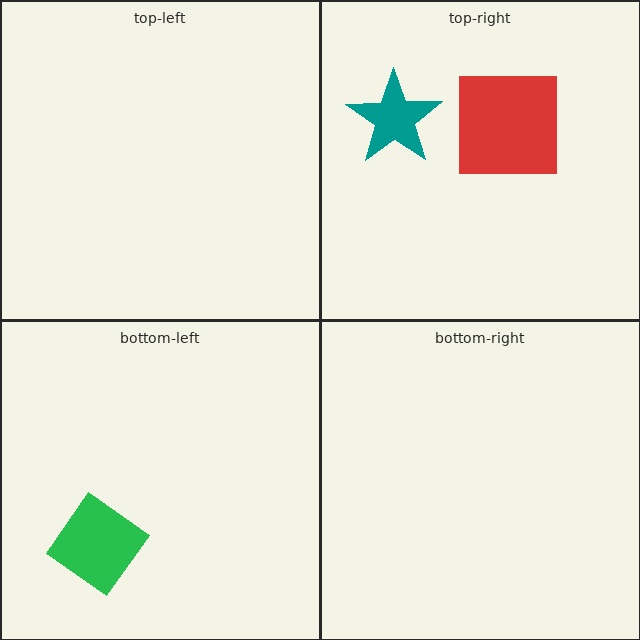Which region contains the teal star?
The top-right region.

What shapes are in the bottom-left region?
The green diamond.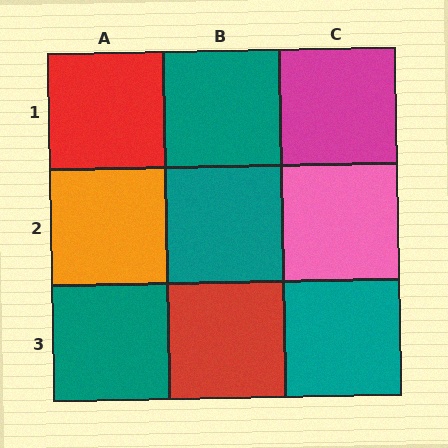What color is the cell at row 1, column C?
Magenta.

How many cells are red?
2 cells are red.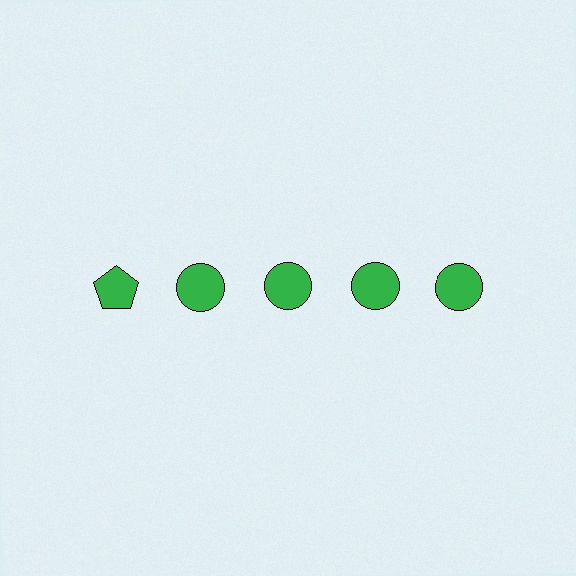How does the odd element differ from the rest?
It has a different shape: pentagon instead of circle.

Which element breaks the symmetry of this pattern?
The green pentagon in the top row, leftmost column breaks the symmetry. All other shapes are green circles.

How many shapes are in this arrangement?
There are 5 shapes arranged in a grid pattern.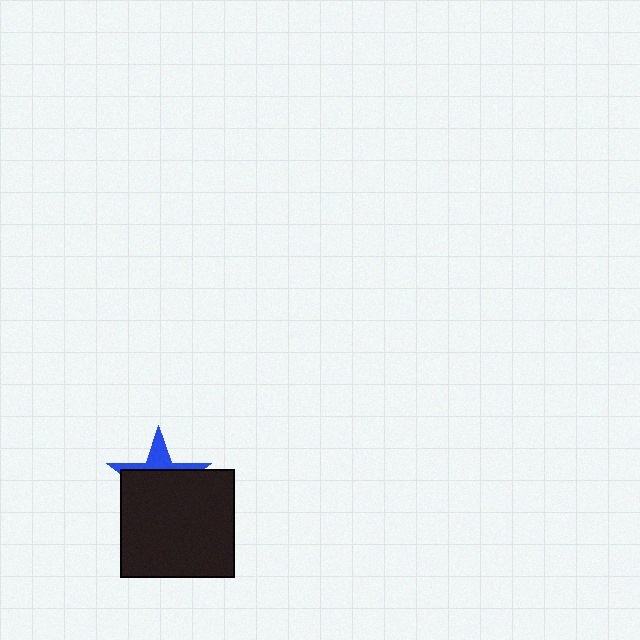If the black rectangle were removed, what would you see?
You would see the complete blue star.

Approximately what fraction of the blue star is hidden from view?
Roughly 69% of the blue star is hidden behind the black rectangle.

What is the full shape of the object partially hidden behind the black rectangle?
The partially hidden object is a blue star.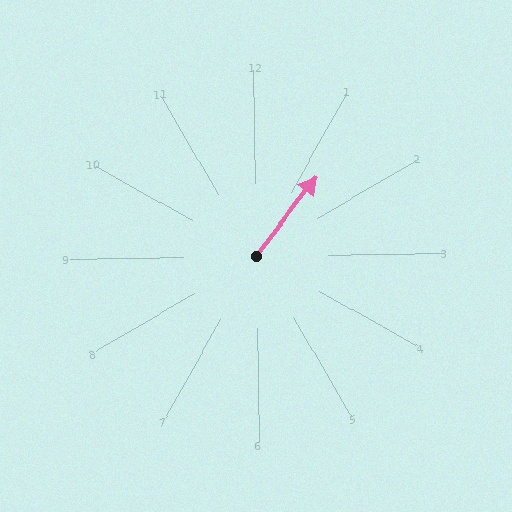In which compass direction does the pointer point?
Northeast.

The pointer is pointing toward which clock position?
Roughly 1 o'clock.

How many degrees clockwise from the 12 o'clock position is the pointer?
Approximately 38 degrees.